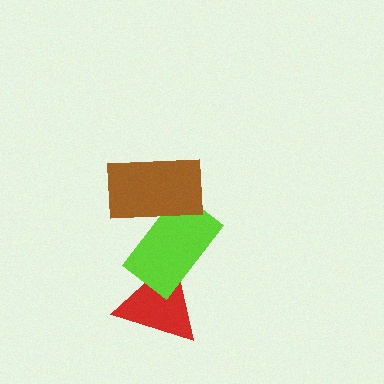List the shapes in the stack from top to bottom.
From top to bottom: the brown rectangle, the lime rectangle, the red triangle.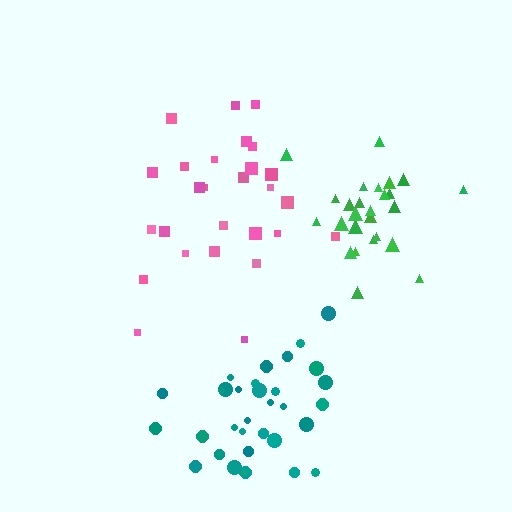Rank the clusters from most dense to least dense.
green, teal, pink.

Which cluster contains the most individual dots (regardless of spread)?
Teal (33).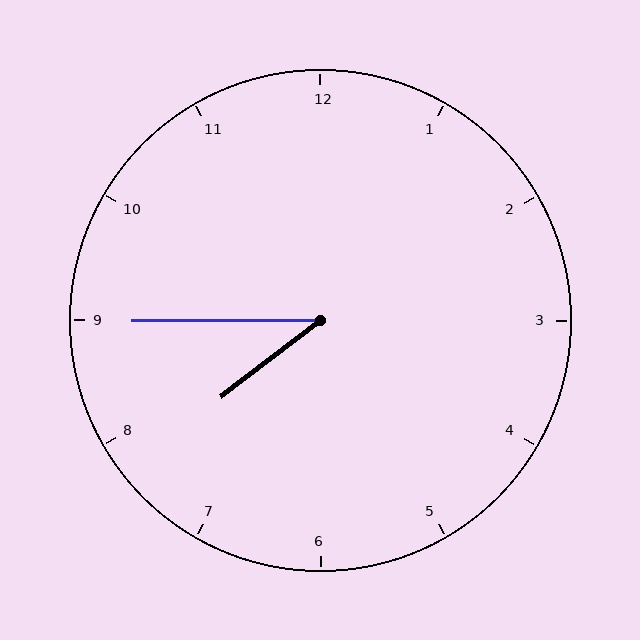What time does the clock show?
7:45.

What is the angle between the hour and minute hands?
Approximately 38 degrees.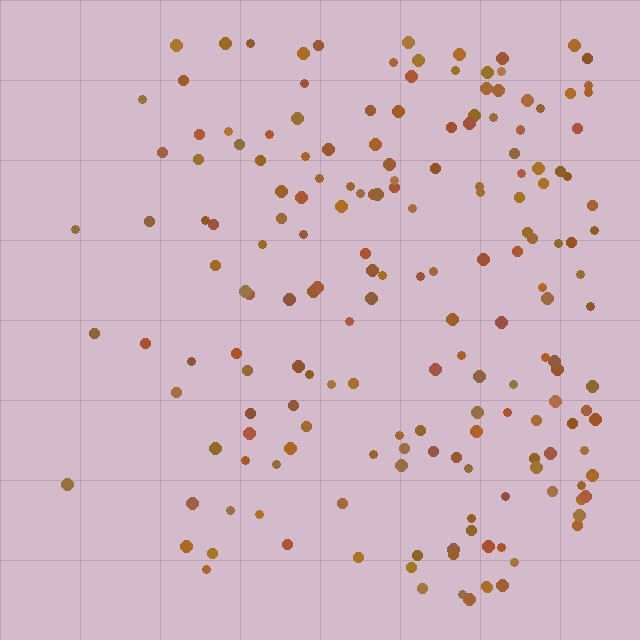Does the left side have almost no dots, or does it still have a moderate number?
Still a moderate number, just noticeably fewer than the right.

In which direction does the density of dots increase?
From left to right, with the right side densest.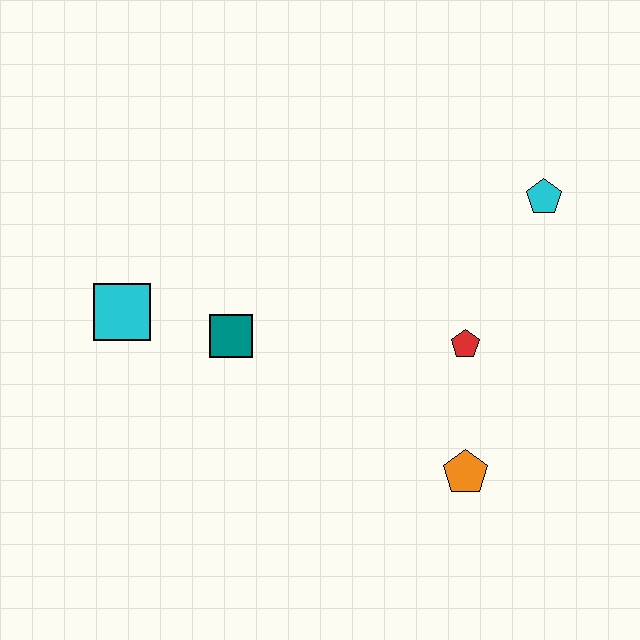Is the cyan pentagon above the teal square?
Yes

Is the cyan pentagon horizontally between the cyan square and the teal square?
No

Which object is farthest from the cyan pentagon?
The cyan square is farthest from the cyan pentagon.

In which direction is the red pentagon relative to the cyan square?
The red pentagon is to the right of the cyan square.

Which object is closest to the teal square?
The cyan square is closest to the teal square.